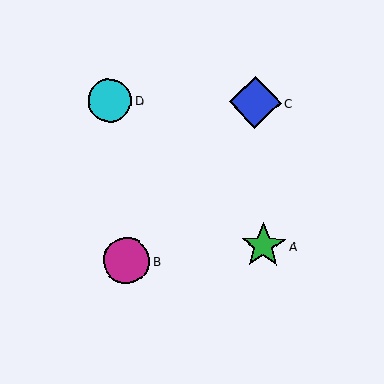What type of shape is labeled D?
Shape D is a cyan circle.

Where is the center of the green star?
The center of the green star is at (263, 246).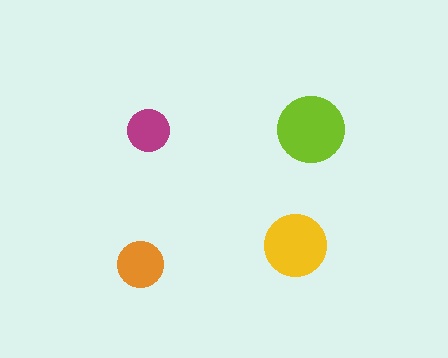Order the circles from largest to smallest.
the lime one, the yellow one, the orange one, the magenta one.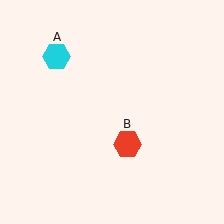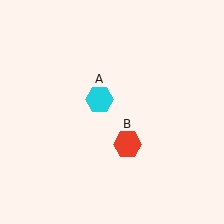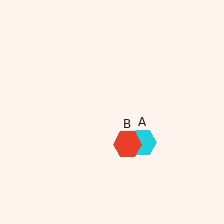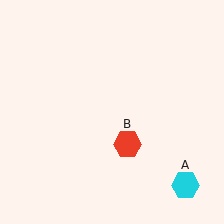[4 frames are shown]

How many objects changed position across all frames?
1 object changed position: cyan hexagon (object A).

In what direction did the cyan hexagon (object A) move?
The cyan hexagon (object A) moved down and to the right.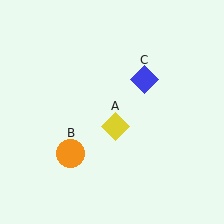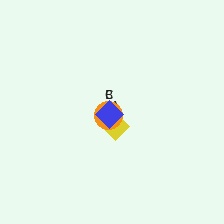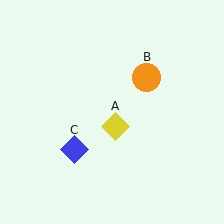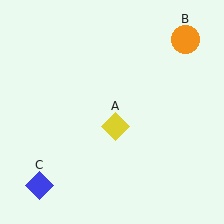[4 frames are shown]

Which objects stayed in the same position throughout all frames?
Yellow diamond (object A) remained stationary.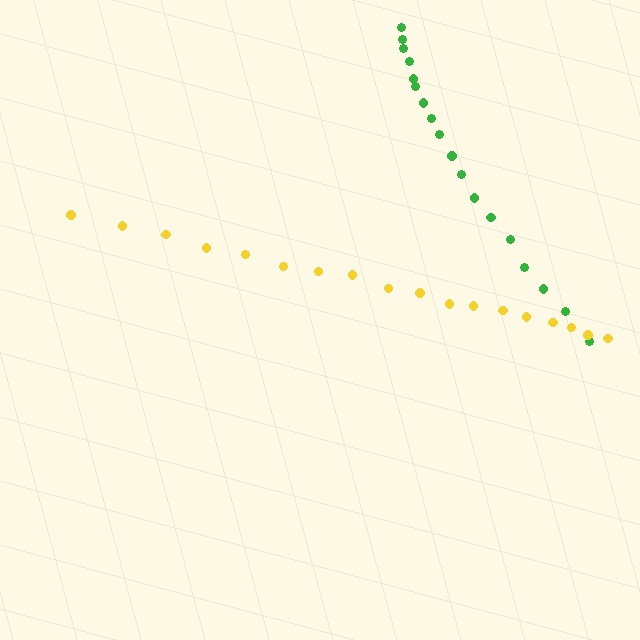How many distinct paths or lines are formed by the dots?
There are 2 distinct paths.